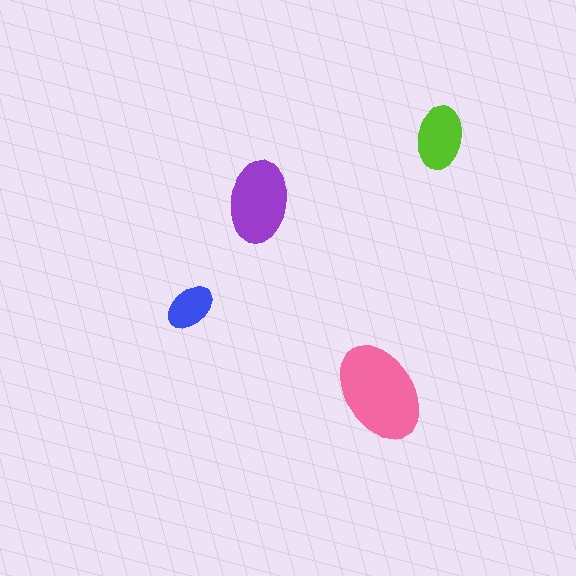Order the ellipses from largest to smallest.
the pink one, the purple one, the lime one, the blue one.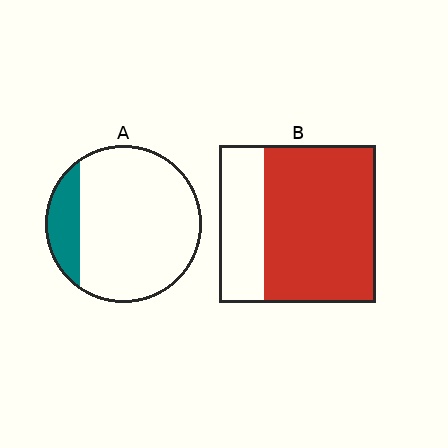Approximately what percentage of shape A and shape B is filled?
A is approximately 15% and B is approximately 70%.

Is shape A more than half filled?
No.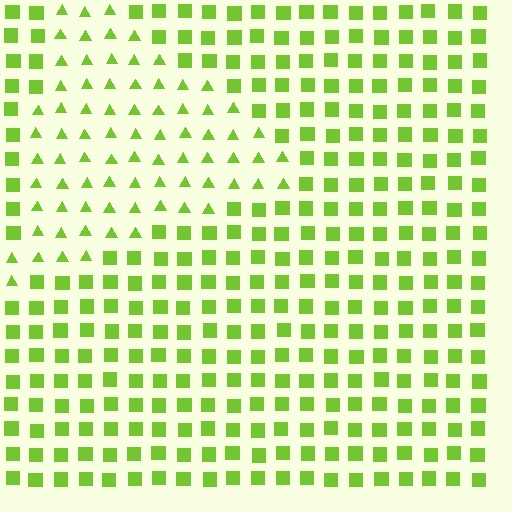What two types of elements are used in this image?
The image uses triangles inside the triangle region and squares outside it.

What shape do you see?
I see a triangle.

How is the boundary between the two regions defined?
The boundary is defined by a change in element shape: triangles inside vs. squares outside. All elements share the same color and spacing.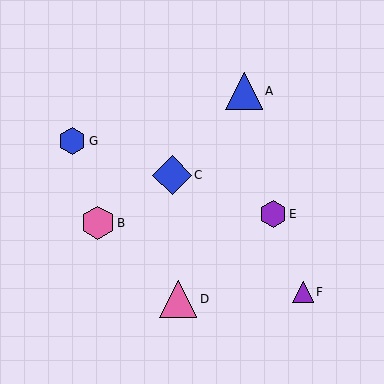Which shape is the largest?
The blue diamond (labeled C) is the largest.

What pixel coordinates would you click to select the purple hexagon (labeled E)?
Click at (273, 214) to select the purple hexagon E.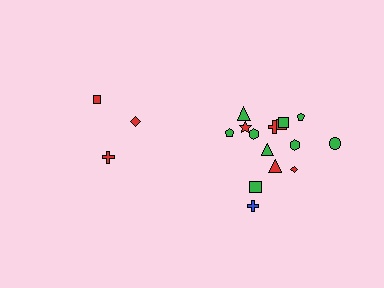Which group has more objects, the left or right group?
The right group.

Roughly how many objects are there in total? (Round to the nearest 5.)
Roughly 20 objects in total.